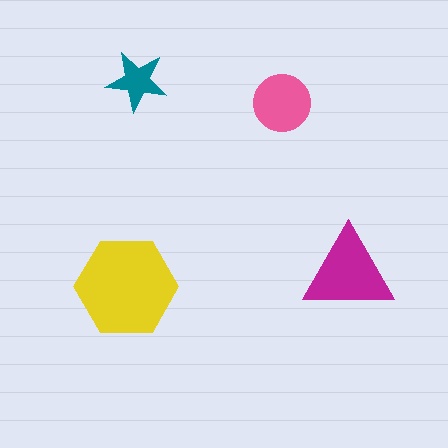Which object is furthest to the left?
The yellow hexagon is leftmost.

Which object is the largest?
The yellow hexagon.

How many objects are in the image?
There are 4 objects in the image.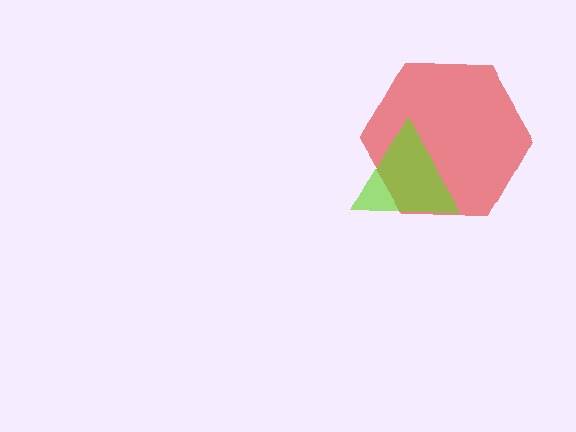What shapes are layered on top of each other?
The layered shapes are: a red hexagon, a lime triangle.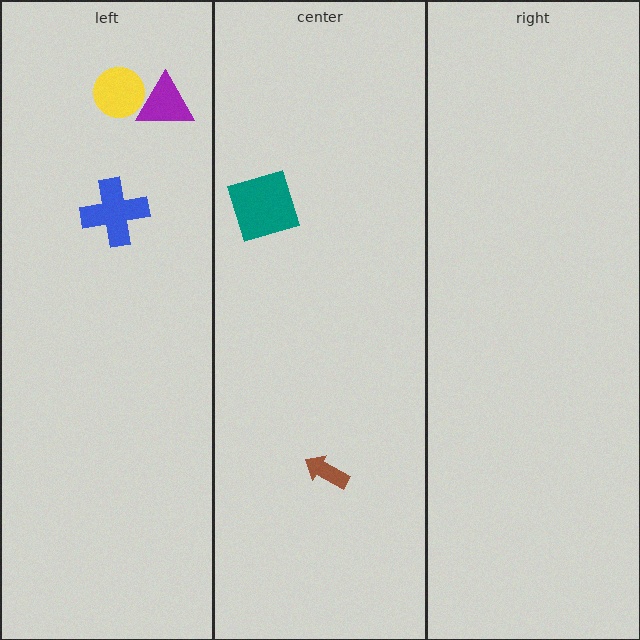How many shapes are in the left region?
3.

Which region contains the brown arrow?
The center region.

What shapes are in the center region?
The teal square, the brown arrow.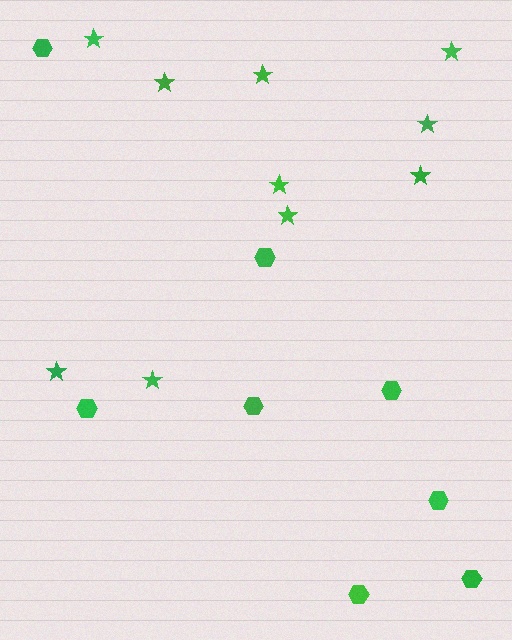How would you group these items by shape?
There are 2 groups: one group of hexagons (8) and one group of stars (10).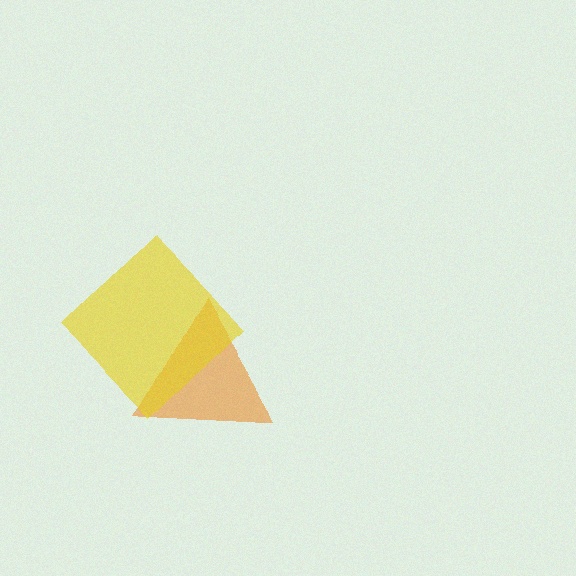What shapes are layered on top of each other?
The layered shapes are: an orange triangle, a yellow diamond.